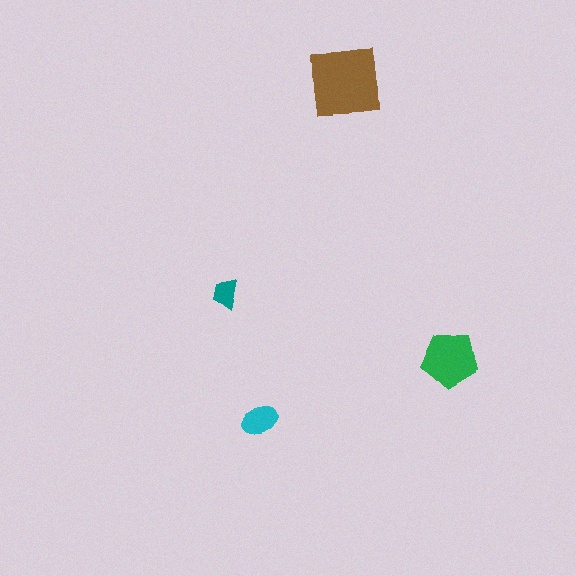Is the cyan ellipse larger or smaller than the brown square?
Smaller.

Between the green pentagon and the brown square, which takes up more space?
The brown square.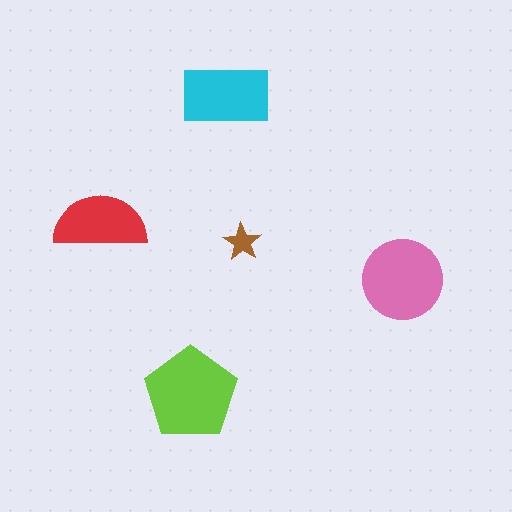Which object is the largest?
The lime pentagon.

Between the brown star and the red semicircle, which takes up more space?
The red semicircle.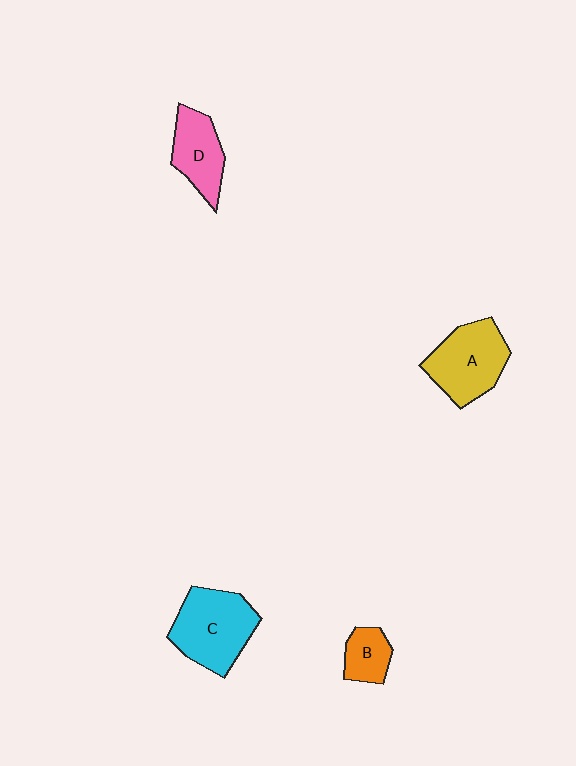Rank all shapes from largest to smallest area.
From largest to smallest: C (cyan), A (yellow), D (pink), B (orange).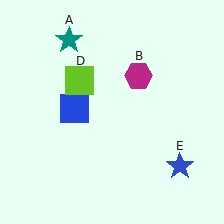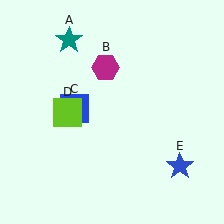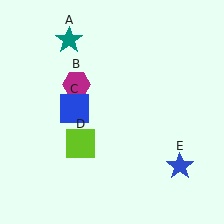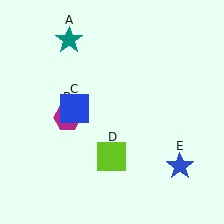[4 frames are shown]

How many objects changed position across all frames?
2 objects changed position: magenta hexagon (object B), lime square (object D).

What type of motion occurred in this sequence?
The magenta hexagon (object B), lime square (object D) rotated counterclockwise around the center of the scene.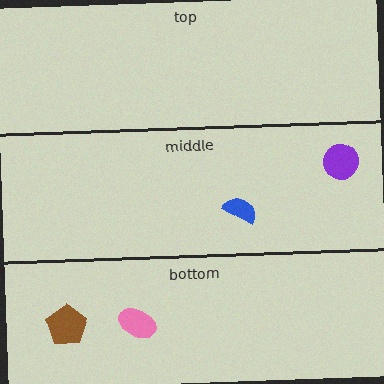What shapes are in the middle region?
The blue semicircle, the purple circle.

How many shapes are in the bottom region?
2.